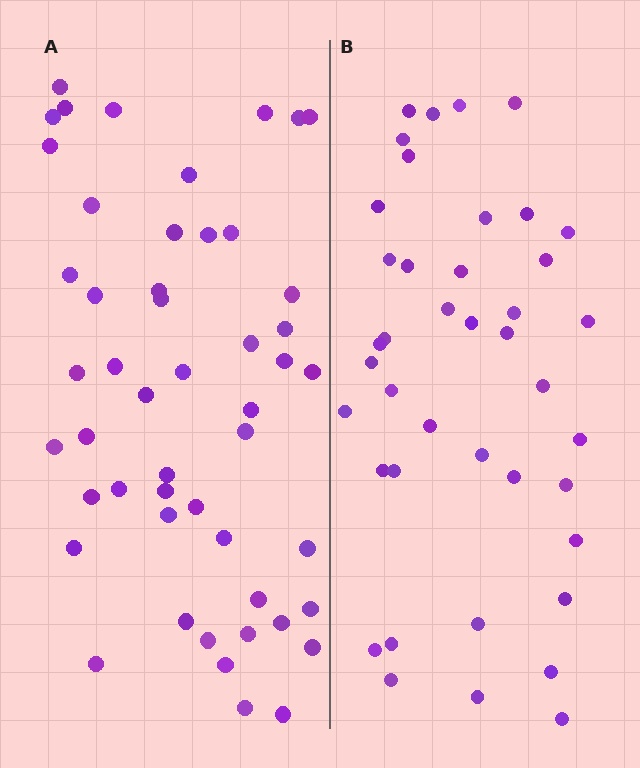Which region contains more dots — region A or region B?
Region A (the left region) has more dots.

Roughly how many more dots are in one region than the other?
Region A has roughly 8 or so more dots than region B.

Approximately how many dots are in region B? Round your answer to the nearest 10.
About 40 dots. (The exact count is 41, which rounds to 40.)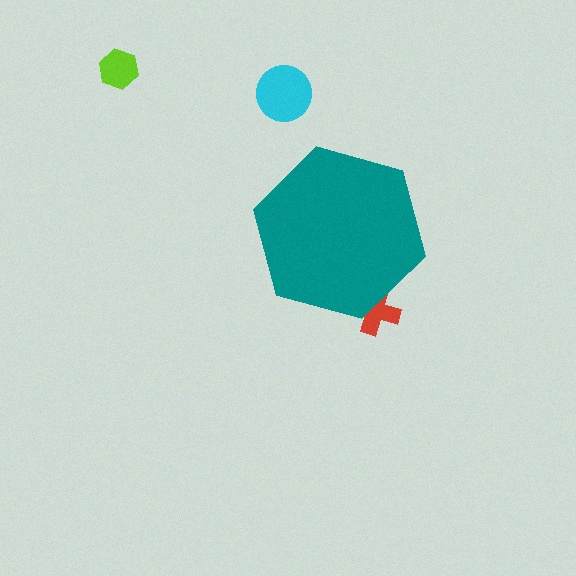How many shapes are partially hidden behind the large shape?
1 shape is partially hidden.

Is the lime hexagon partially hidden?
No, the lime hexagon is fully visible.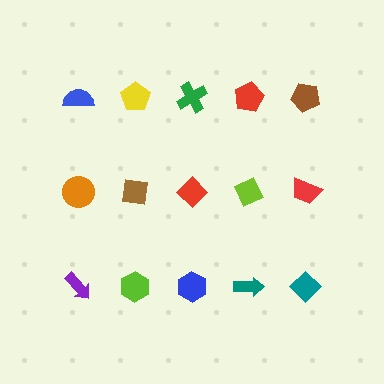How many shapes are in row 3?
5 shapes.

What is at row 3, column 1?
A purple arrow.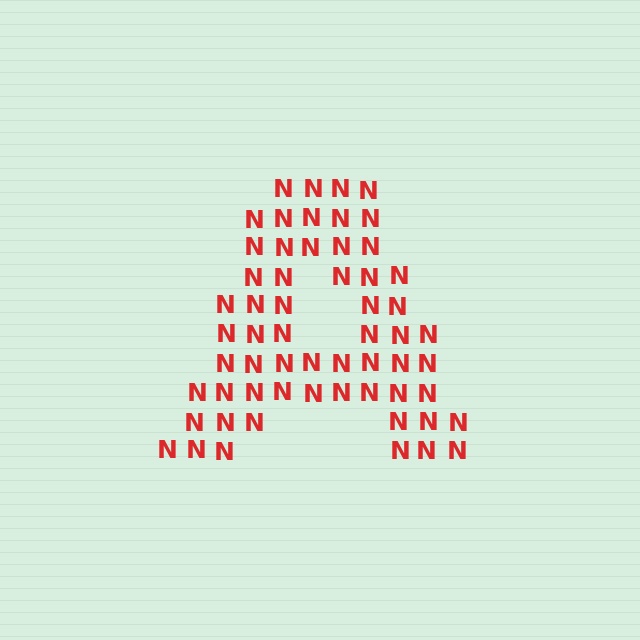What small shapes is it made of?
It is made of small letter N's.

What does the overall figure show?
The overall figure shows the letter A.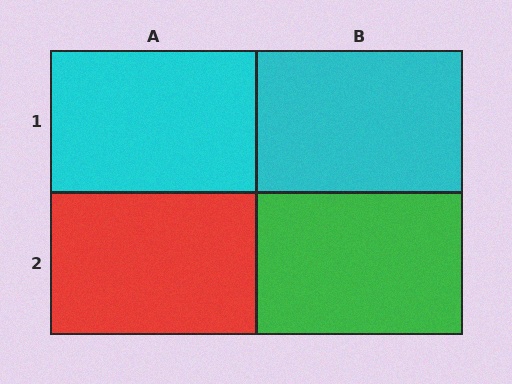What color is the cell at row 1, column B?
Cyan.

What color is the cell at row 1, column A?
Cyan.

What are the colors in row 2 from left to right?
Red, green.